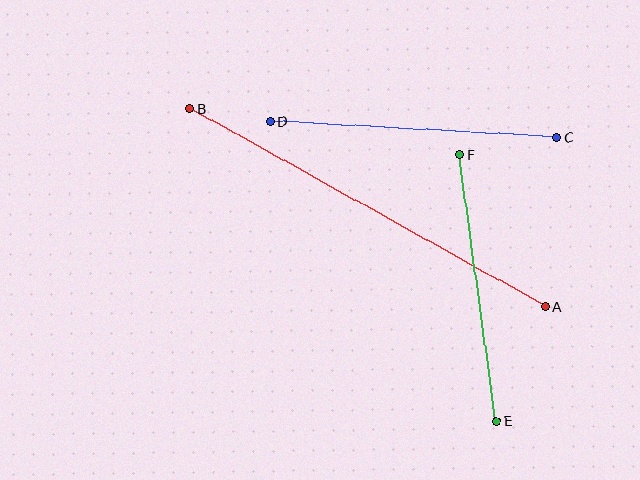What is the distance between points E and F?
The distance is approximately 269 pixels.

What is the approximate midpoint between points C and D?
The midpoint is at approximately (414, 130) pixels.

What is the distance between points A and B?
The distance is approximately 407 pixels.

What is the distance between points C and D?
The distance is approximately 286 pixels.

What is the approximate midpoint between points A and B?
The midpoint is at approximately (368, 208) pixels.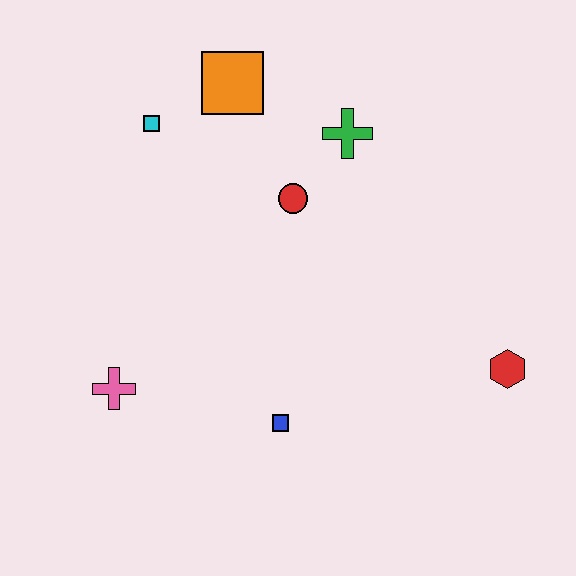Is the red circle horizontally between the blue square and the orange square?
No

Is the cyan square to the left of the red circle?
Yes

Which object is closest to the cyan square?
The orange square is closest to the cyan square.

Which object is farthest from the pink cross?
The red hexagon is farthest from the pink cross.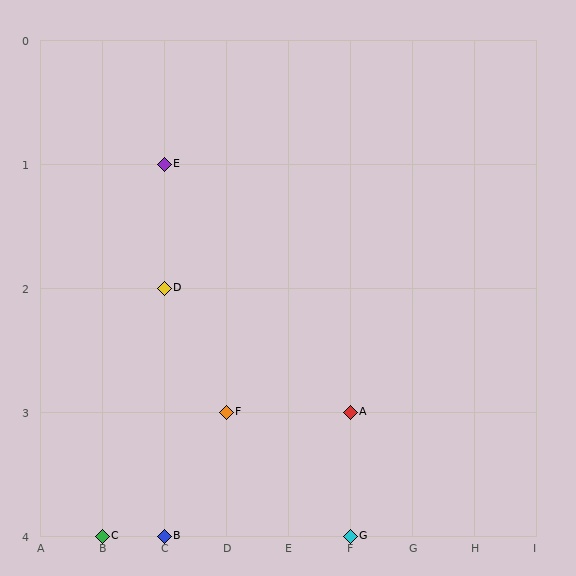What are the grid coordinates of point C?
Point C is at grid coordinates (B, 4).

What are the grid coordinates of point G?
Point G is at grid coordinates (F, 4).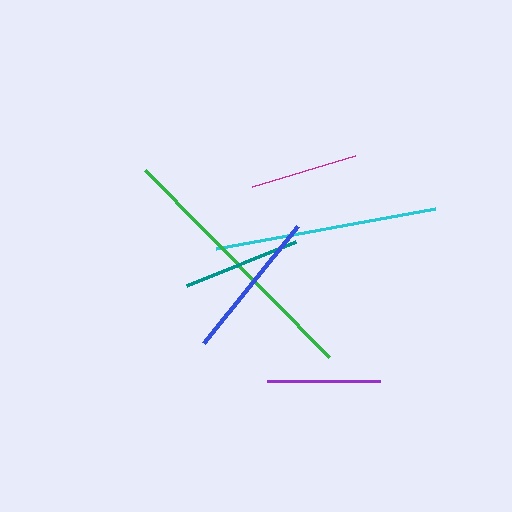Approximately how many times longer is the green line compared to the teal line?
The green line is approximately 2.2 times the length of the teal line.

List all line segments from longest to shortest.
From longest to shortest: green, cyan, blue, teal, purple, magenta.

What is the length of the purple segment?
The purple segment is approximately 113 pixels long.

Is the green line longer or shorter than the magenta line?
The green line is longer than the magenta line.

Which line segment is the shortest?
The magenta line is the shortest at approximately 107 pixels.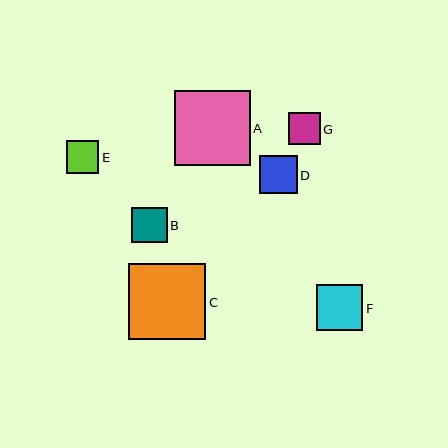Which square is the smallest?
Square E is the smallest with a size of approximately 32 pixels.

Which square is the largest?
Square C is the largest with a size of approximately 77 pixels.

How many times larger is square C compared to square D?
Square C is approximately 2.0 times the size of square D.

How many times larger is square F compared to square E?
Square F is approximately 1.4 times the size of square E.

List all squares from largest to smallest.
From largest to smallest: C, A, F, D, B, G, E.